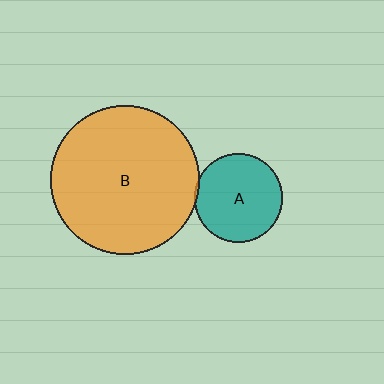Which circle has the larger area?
Circle B (orange).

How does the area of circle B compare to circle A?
Approximately 2.8 times.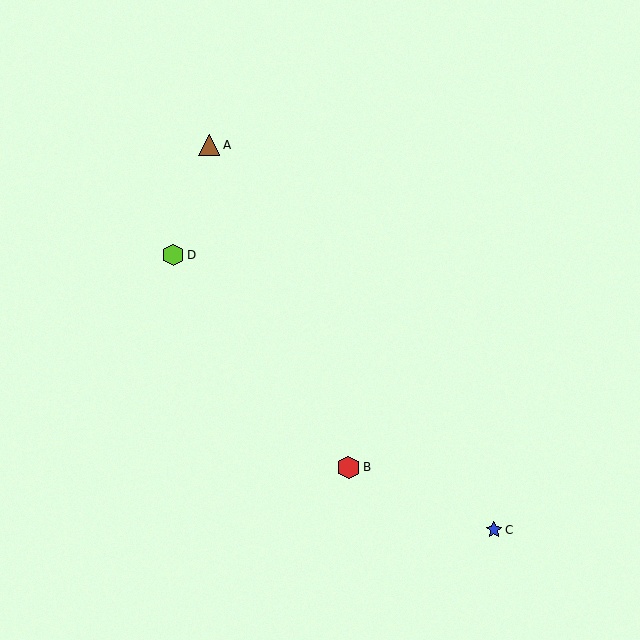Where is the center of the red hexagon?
The center of the red hexagon is at (349, 467).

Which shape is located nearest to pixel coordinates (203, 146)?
The brown triangle (labeled A) at (209, 145) is nearest to that location.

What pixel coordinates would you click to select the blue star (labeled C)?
Click at (494, 530) to select the blue star C.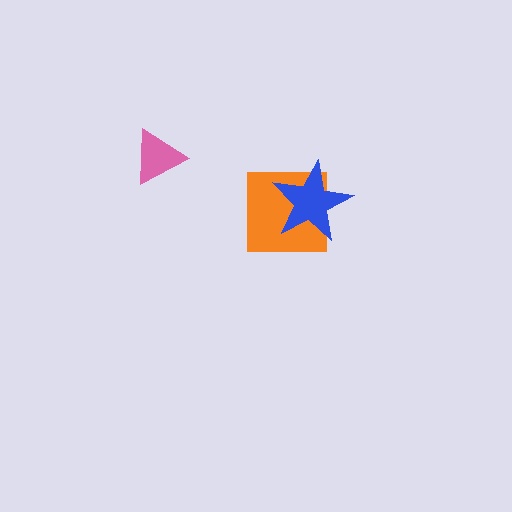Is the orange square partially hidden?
Yes, it is partially covered by another shape.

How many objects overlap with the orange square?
1 object overlaps with the orange square.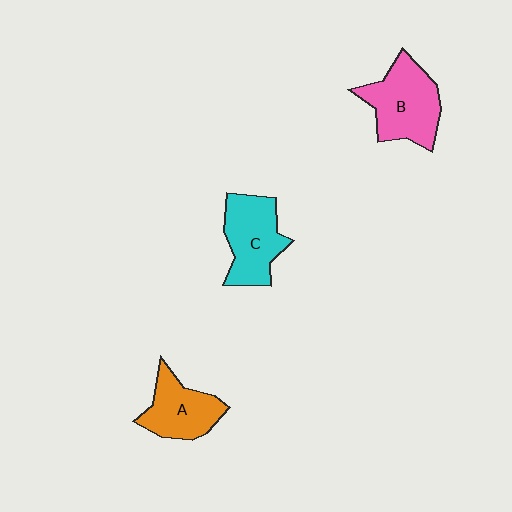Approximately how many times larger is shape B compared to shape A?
Approximately 1.3 times.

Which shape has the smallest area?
Shape A (orange).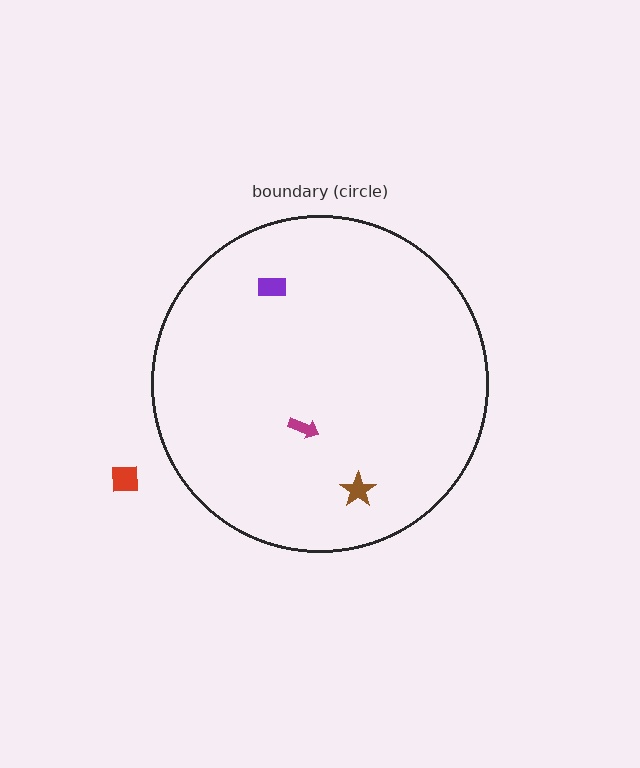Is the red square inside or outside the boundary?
Outside.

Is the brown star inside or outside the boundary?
Inside.